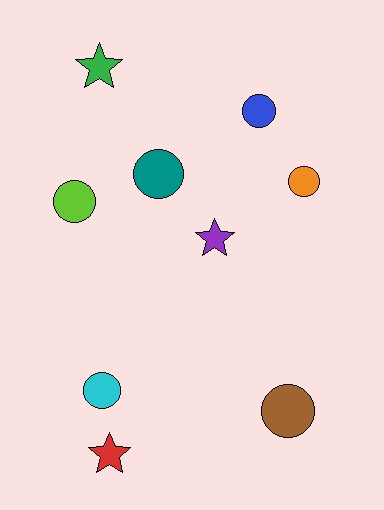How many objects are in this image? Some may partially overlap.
There are 9 objects.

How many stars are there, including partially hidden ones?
There are 3 stars.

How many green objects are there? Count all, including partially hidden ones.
There is 1 green object.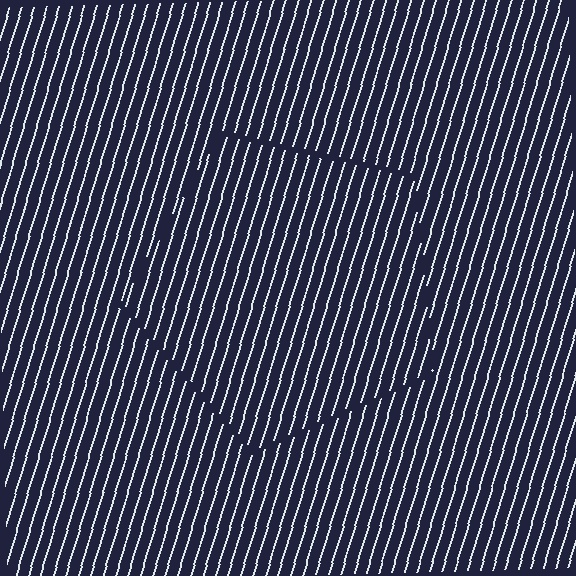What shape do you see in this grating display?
An illusory pentagon. The interior of the shape contains the same grating, shifted by half a period — the contour is defined by the phase discontinuity where line-ends from the inner and outer gratings abut.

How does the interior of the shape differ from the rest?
The interior of the shape contains the same grating, shifted by half a period — the contour is defined by the phase discontinuity where line-ends from the inner and outer gratings abut.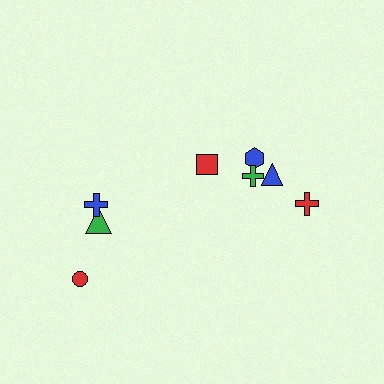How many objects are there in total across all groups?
There are 8 objects.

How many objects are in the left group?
There are 3 objects.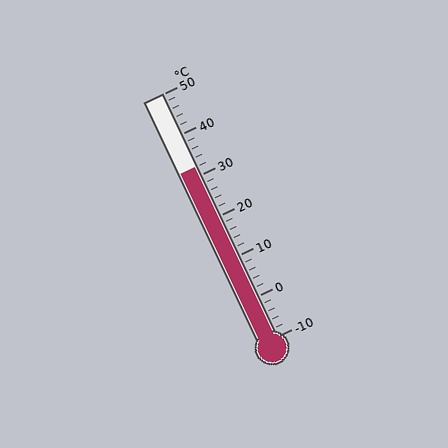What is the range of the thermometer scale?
The thermometer scale ranges from -10°C to 50°C.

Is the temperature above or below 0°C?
The temperature is above 0°C.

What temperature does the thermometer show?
The thermometer shows approximately 32°C.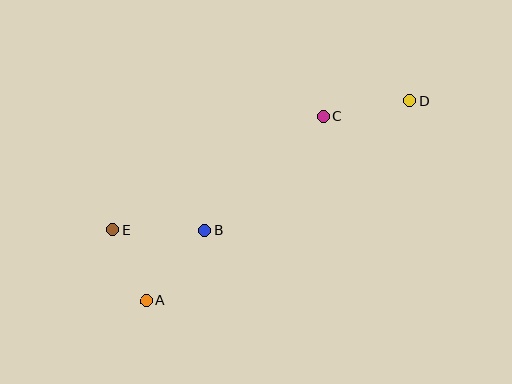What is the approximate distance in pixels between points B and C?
The distance between B and C is approximately 164 pixels.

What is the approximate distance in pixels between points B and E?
The distance between B and E is approximately 92 pixels.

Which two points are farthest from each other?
Points A and D are farthest from each other.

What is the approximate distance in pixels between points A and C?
The distance between A and C is approximately 255 pixels.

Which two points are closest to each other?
Points A and E are closest to each other.